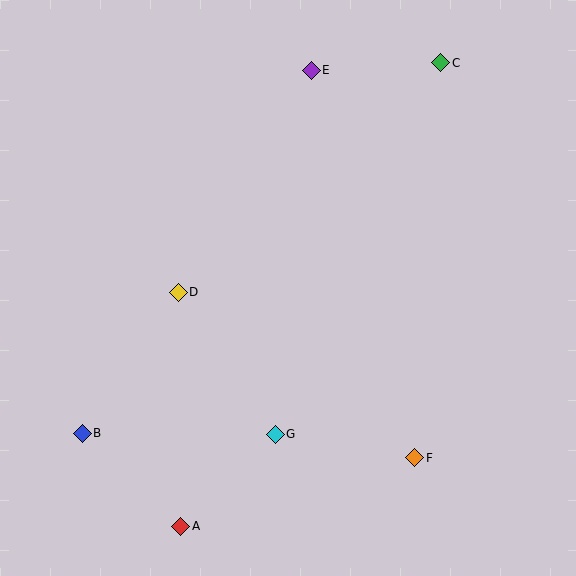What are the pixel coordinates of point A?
Point A is at (181, 526).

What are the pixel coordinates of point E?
Point E is at (311, 70).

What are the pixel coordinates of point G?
Point G is at (275, 434).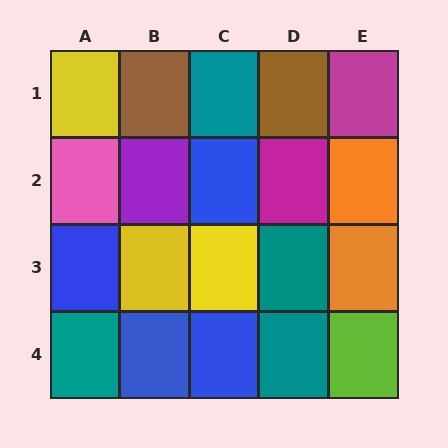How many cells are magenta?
2 cells are magenta.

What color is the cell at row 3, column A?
Blue.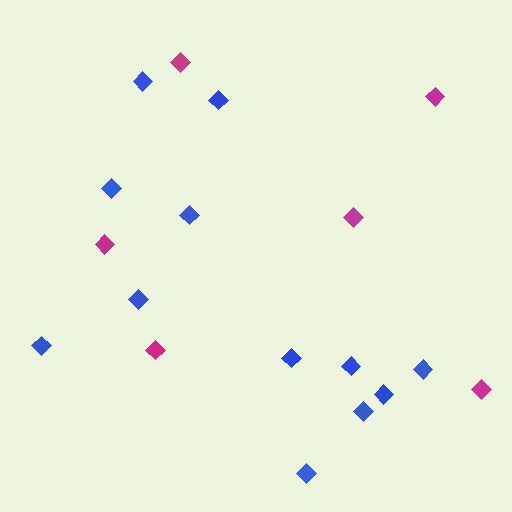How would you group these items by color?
There are 2 groups: one group of blue diamonds (12) and one group of magenta diamonds (6).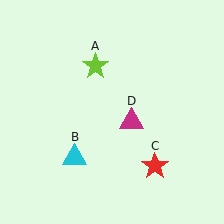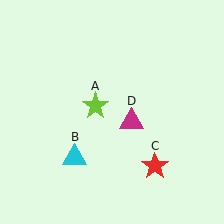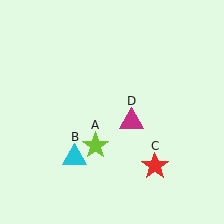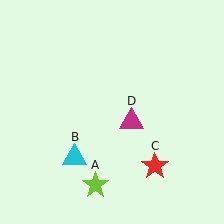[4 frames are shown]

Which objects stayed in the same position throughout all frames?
Cyan triangle (object B) and red star (object C) and magenta triangle (object D) remained stationary.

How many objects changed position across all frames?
1 object changed position: lime star (object A).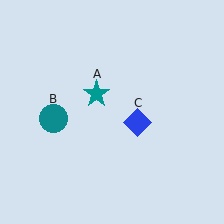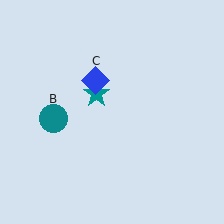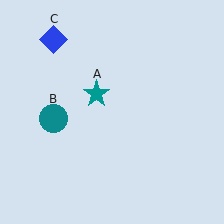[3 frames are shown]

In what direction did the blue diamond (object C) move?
The blue diamond (object C) moved up and to the left.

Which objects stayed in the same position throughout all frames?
Teal star (object A) and teal circle (object B) remained stationary.